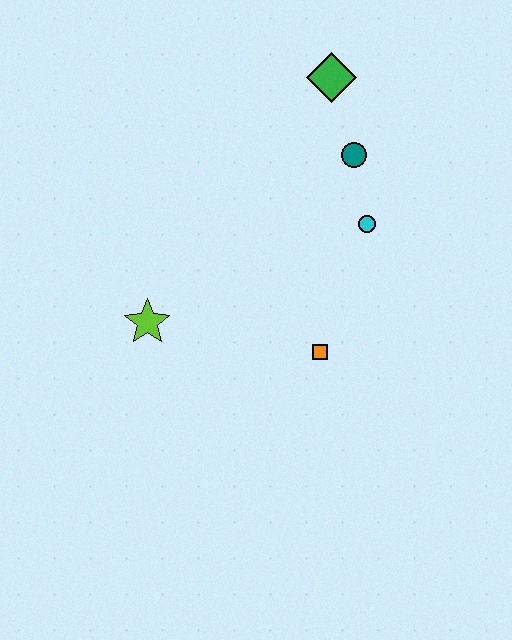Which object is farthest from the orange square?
The green diamond is farthest from the orange square.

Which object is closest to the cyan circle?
The teal circle is closest to the cyan circle.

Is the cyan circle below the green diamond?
Yes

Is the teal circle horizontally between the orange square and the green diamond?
No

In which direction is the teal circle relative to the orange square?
The teal circle is above the orange square.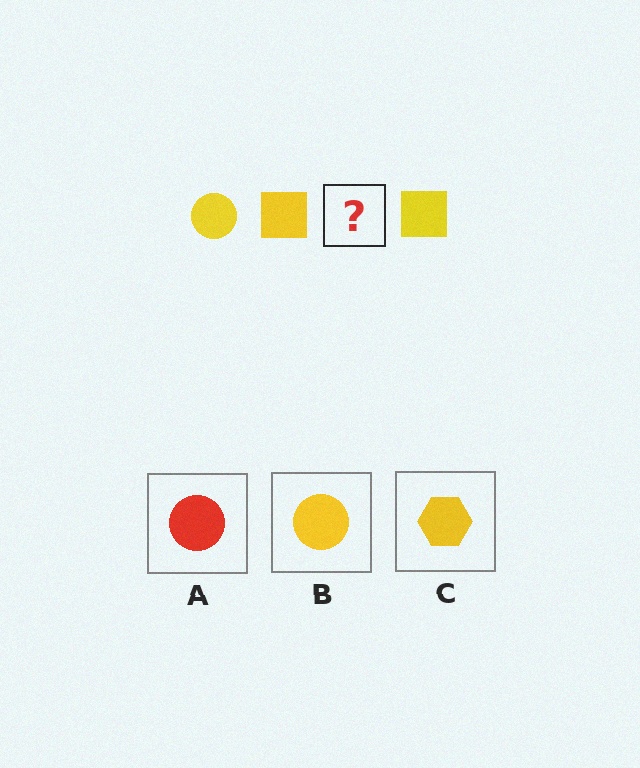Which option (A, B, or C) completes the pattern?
B.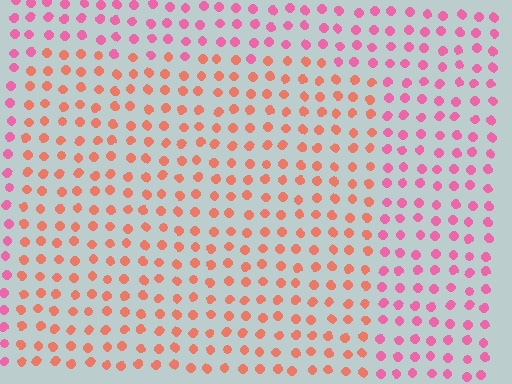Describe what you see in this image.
The image is filled with small pink elements in a uniform arrangement. A rectangle-shaped region is visible where the elements are tinted to a slightly different hue, forming a subtle color boundary.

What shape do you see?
I see a rectangle.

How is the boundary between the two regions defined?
The boundary is defined purely by a slight shift in hue (about 38 degrees). Spacing, size, and orientation are identical on both sides.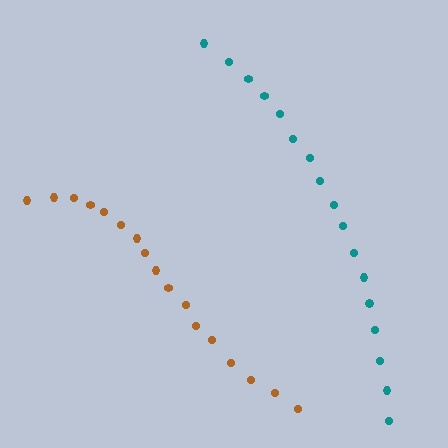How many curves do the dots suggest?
There are 2 distinct paths.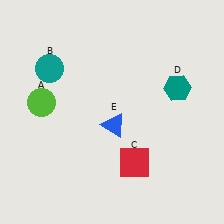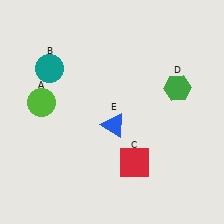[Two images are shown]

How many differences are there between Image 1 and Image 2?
There is 1 difference between the two images.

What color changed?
The hexagon (D) changed from teal in Image 1 to green in Image 2.